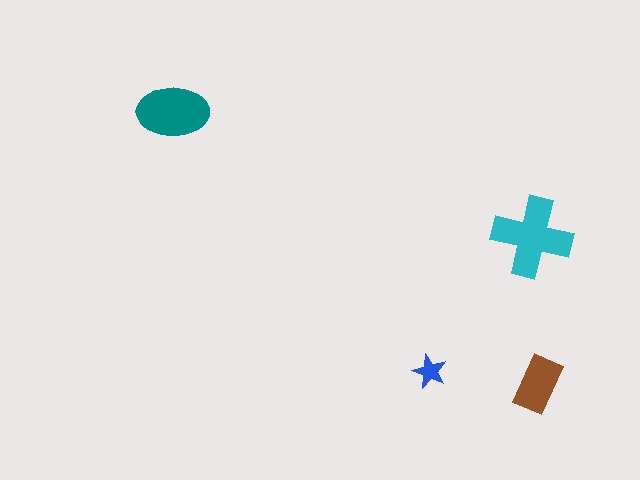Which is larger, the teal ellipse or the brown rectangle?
The teal ellipse.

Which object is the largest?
The cyan cross.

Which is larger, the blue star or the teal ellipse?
The teal ellipse.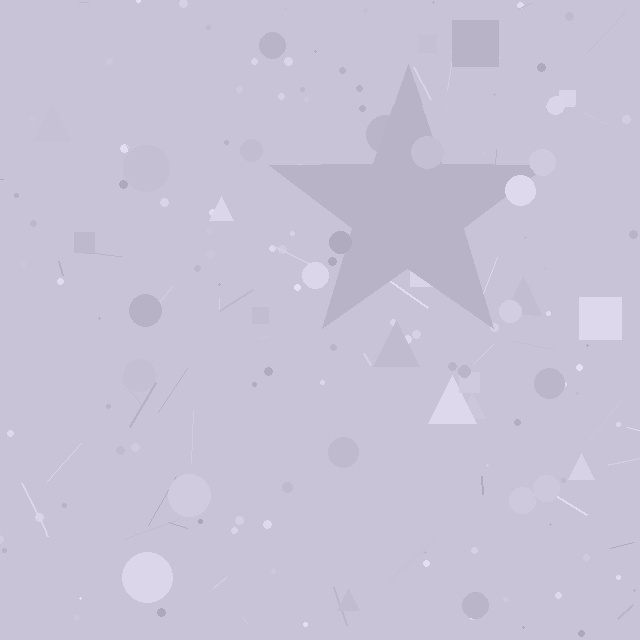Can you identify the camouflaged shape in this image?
The camouflaged shape is a star.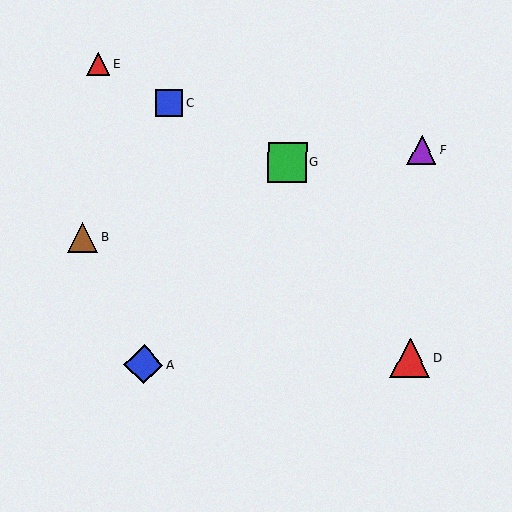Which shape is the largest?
The red triangle (labeled D) is the largest.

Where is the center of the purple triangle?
The center of the purple triangle is at (422, 149).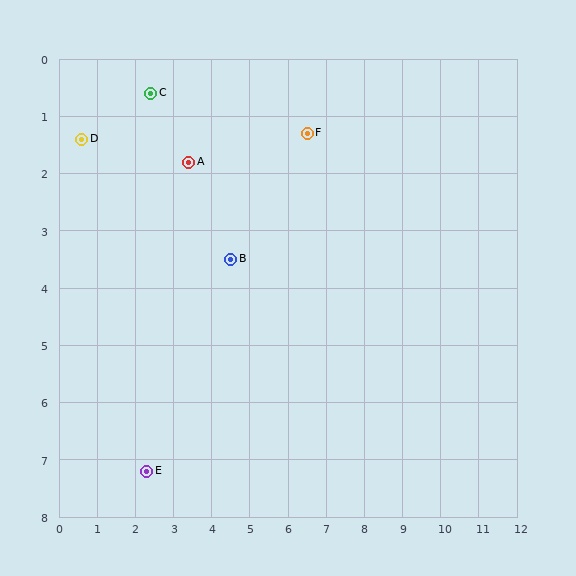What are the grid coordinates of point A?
Point A is at approximately (3.4, 1.8).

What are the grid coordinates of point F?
Point F is at approximately (6.5, 1.3).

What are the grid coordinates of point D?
Point D is at approximately (0.6, 1.4).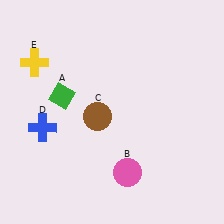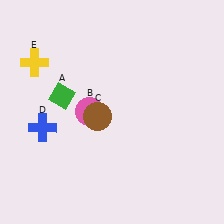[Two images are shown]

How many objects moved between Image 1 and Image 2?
1 object moved between the two images.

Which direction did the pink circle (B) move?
The pink circle (B) moved up.